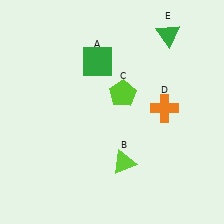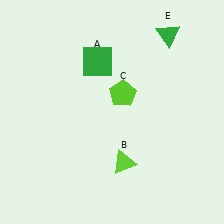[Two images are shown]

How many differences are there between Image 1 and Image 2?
There is 1 difference between the two images.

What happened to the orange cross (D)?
The orange cross (D) was removed in Image 2. It was in the top-right area of Image 1.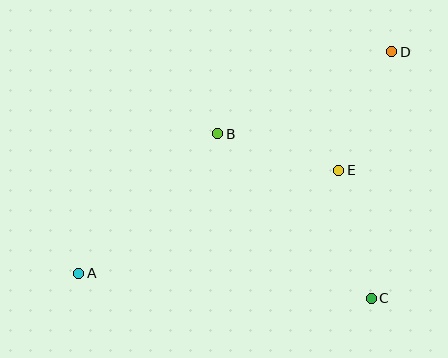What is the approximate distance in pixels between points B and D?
The distance between B and D is approximately 193 pixels.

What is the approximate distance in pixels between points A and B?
The distance between A and B is approximately 197 pixels.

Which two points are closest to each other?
Points B and E are closest to each other.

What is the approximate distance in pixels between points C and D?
The distance between C and D is approximately 248 pixels.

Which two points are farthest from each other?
Points A and D are farthest from each other.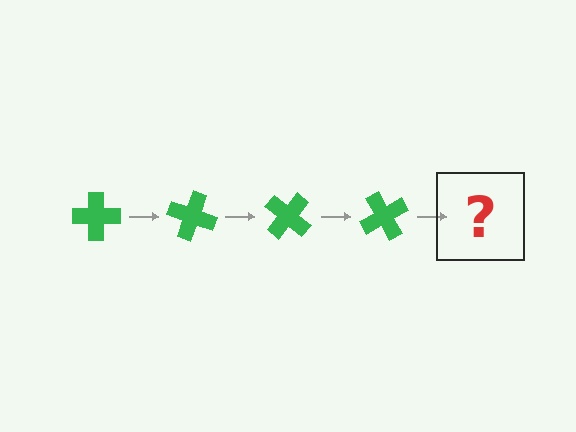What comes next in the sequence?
The next element should be a green cross rotated 80 degrees.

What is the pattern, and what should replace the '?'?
The pattern is that the cross rotates 20 degrees each step. The '?' should be a green cross rotated 80 degrees.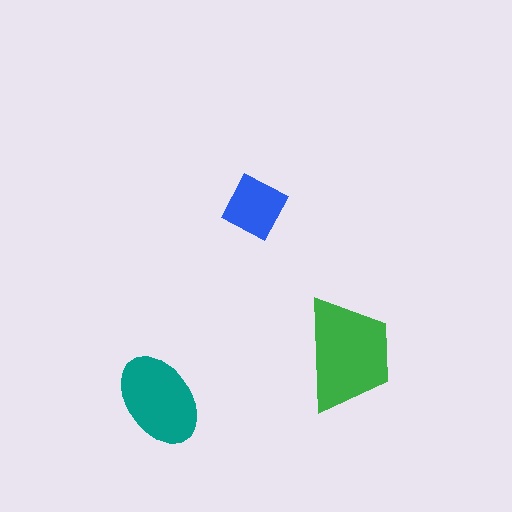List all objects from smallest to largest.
The blue square, the teal ellipse, the green trapezoid.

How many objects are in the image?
There are 3 objects in the image.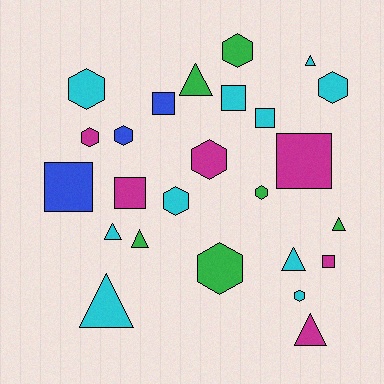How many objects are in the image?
There are 25 objects.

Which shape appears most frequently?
Hexagon, with 10 objects.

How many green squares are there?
There are no green squares.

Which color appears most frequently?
Cyan, with 10 objects.